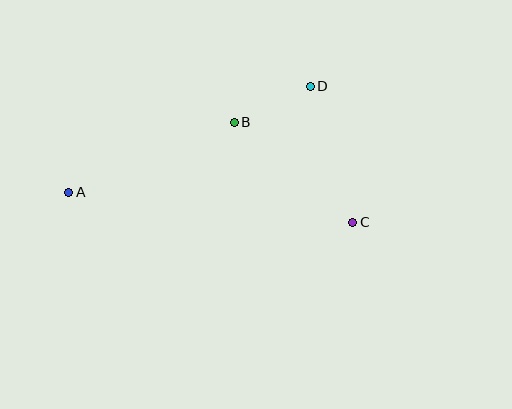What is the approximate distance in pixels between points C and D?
The distance between C and D is approximately 143 pixels.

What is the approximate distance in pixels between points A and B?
The distance between A and B is approximately 180 pixels.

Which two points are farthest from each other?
Points A and C are farthest from each other.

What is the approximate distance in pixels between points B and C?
The distance between B and C is approximately 155 pixels.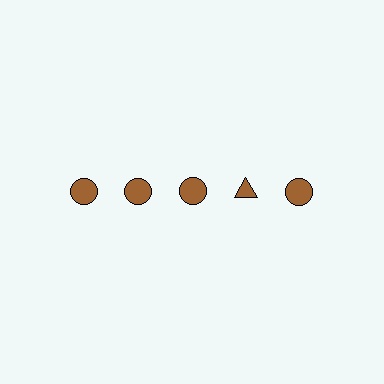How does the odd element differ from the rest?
It has a different shape: triangle instead of circle.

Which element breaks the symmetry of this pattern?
The brown triangle in the top row, second from right column breaks the symmetry. All other shapes are brown circles.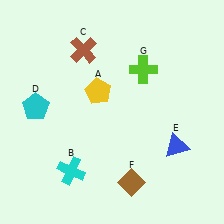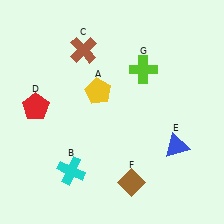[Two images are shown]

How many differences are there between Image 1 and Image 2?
There is 1 difference between the two images.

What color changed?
The pentagon (D) changed from cyan in Image 1 to red in Image 2.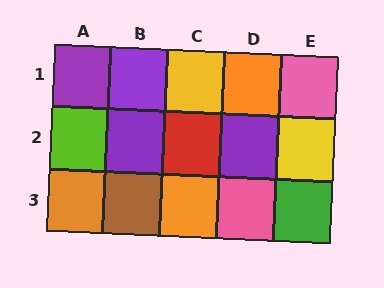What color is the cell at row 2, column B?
Purple.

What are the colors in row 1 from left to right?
Purple, purple, yellow, orange, pink.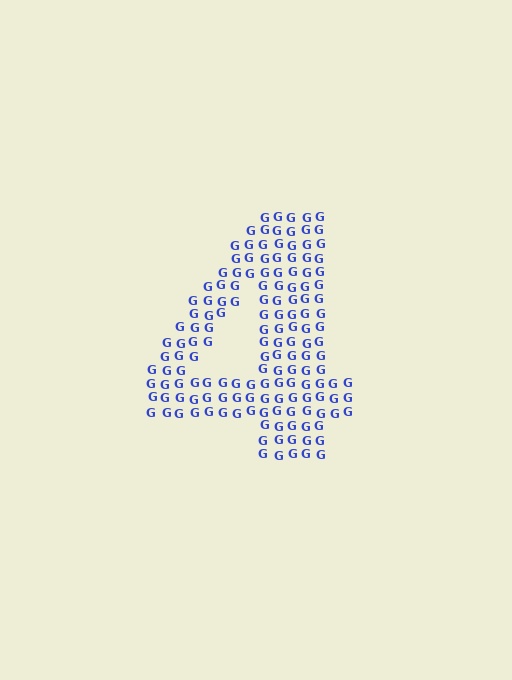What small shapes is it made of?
It is made of small letter G's.